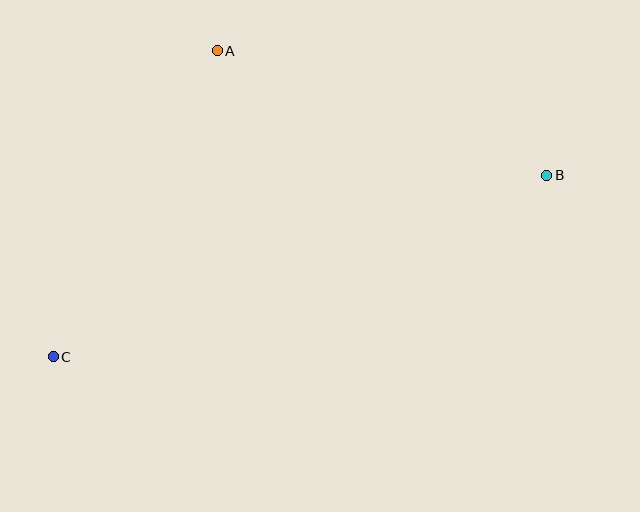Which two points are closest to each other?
Points A and C are closest to each other.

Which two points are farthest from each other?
Points B and C are farthest from each other.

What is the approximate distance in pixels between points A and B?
The distance between A and B is approximately 352 pixels.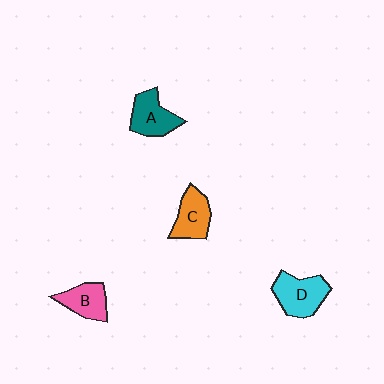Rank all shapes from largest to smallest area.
From largest to smallest: D (cyan), A (teal), C (orange), B (pink).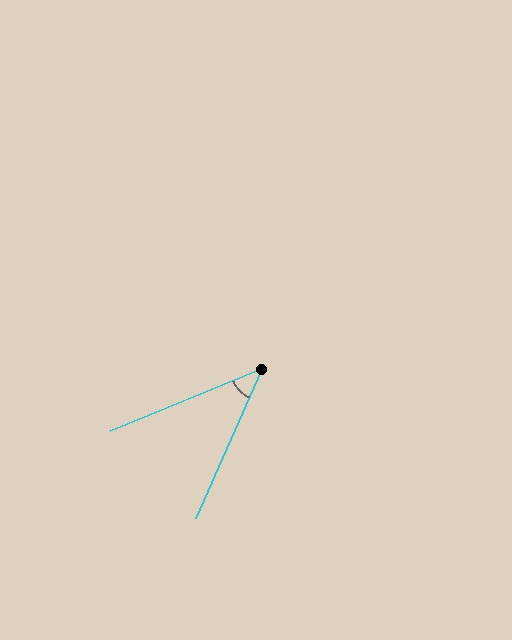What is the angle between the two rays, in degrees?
Approximately 44 degrees.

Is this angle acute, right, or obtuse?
It is acute.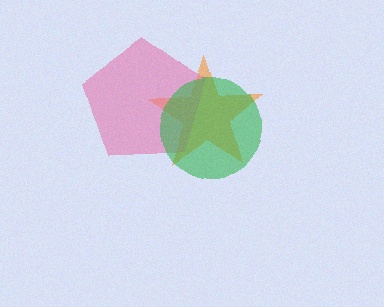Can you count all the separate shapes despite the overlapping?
Yes, there are 3 separate shapes.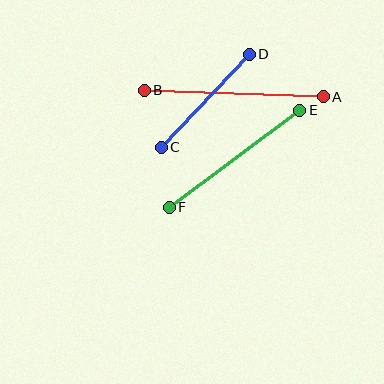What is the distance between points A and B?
The distance is approximately 180 pixels.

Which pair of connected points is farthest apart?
Points A and B are farthest apart.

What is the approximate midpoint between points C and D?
The midpoint is at approximately (205, 101) pixels.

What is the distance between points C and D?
The distance is approximately 128 pixels.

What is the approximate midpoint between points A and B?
The midpoint is at approximately (234, 94) pixels.